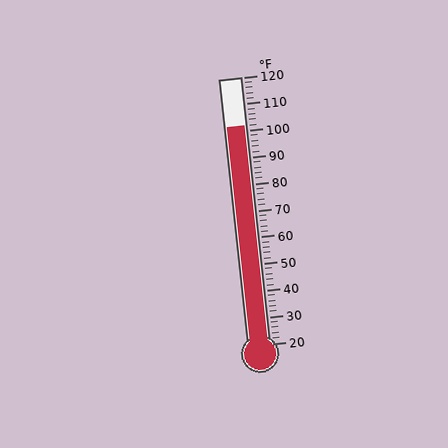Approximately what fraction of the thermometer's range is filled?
The thermometer is filled to approximately 80% of its range.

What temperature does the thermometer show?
The thermometer shows approximately 102°F.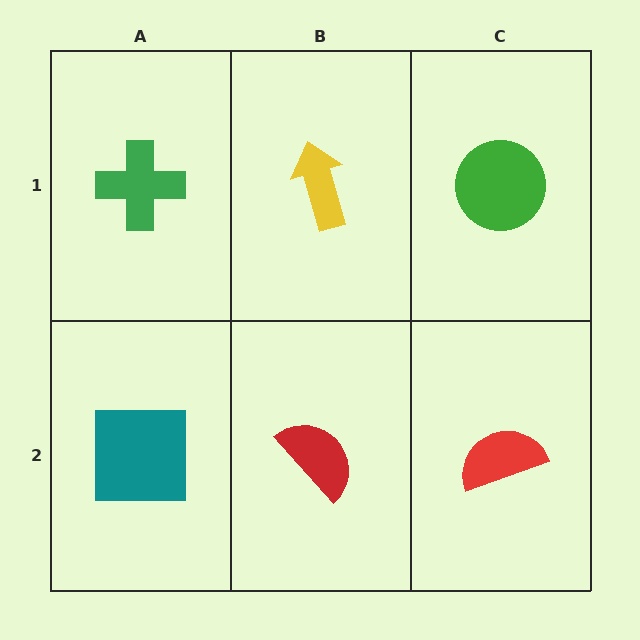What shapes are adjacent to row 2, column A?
A green cross (row 1, column A), a red semicircle (row 2, column B).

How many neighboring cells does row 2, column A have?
2.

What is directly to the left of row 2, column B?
A teal square.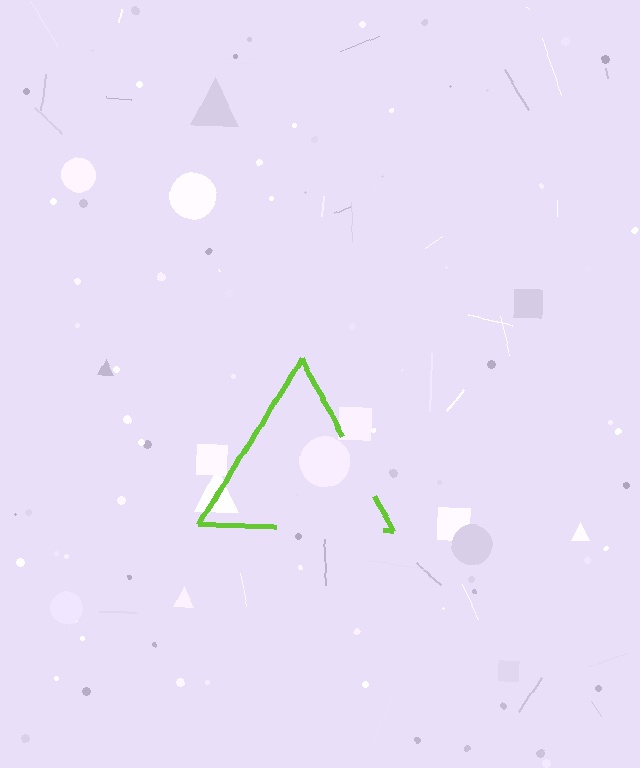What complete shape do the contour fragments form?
The contour fragments form a triangle.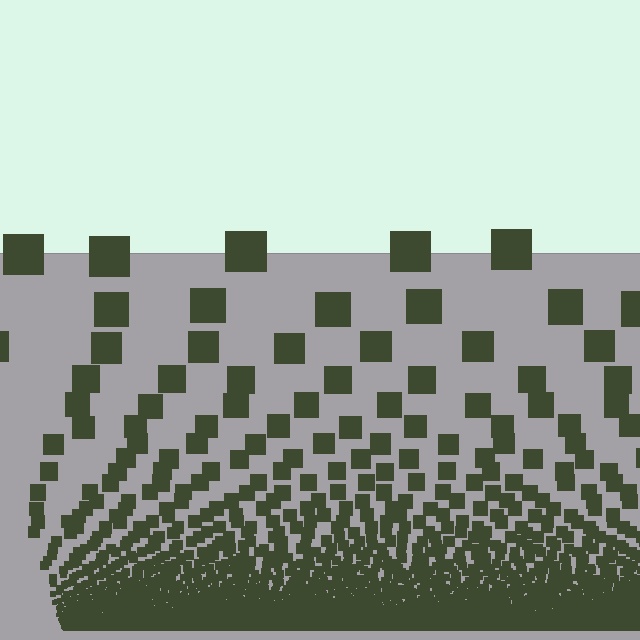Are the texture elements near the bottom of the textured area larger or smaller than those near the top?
Smaller. The gradient is inverted — elements near the bottom are smaller and denser.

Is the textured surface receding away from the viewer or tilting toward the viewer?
The surface appears to tilt toward the viewer. Texture elements get larger and sparser toward the top.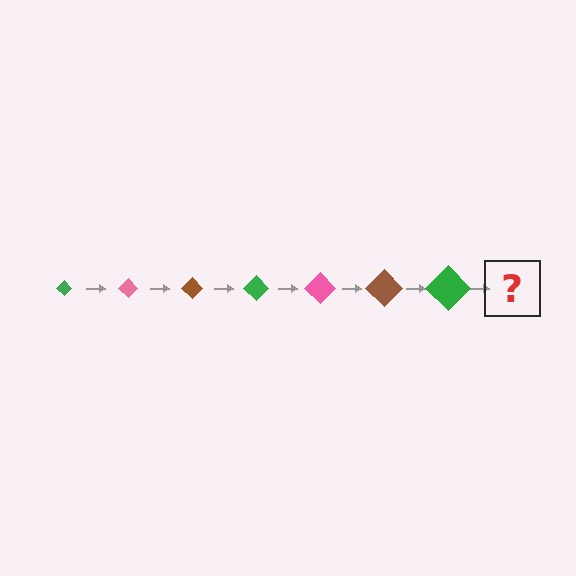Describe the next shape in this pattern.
It should be a pink diamond, larger than the previous one.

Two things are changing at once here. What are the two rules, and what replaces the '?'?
The two rules are that the diamond grows larger each step and the color cycles through green, pink, and brown. The '?' should be a pink diamond, larger than the previous one.